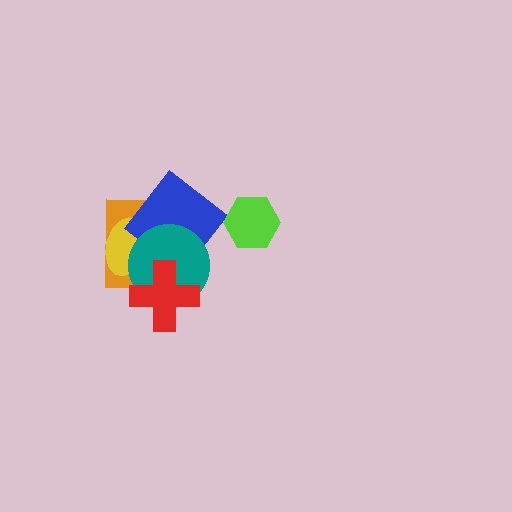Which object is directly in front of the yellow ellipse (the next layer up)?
The blue diamond is directly in front of the yellow ellipse.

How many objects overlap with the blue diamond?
3 objects overlap with the blue diamond.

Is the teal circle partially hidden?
Yes, it is partially covered by another shape.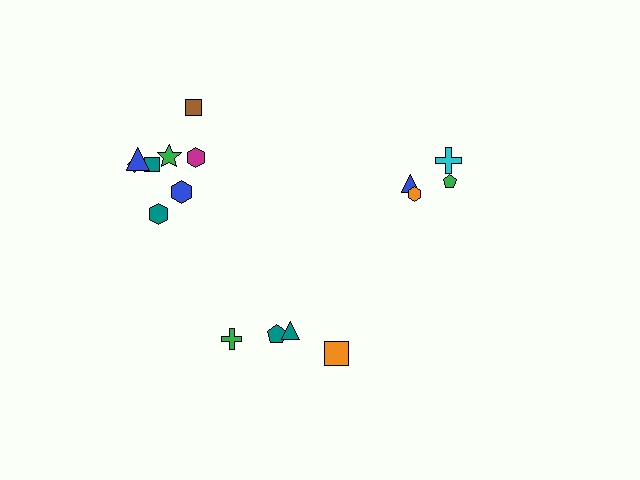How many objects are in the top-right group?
There are 4 objects.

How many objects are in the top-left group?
There are 8 objects.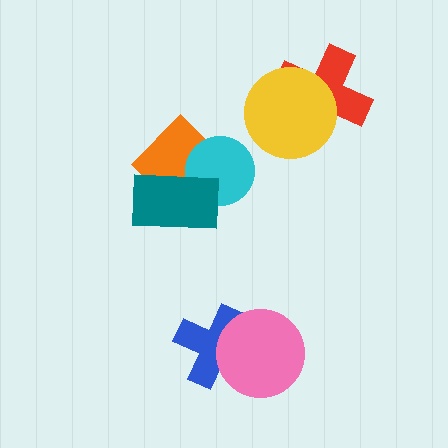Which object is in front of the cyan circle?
The teal rectangle is in front of the cyan circle.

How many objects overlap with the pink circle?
1 object overlaps with the pink circle.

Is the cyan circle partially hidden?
Yes, it is partially covered by another shape.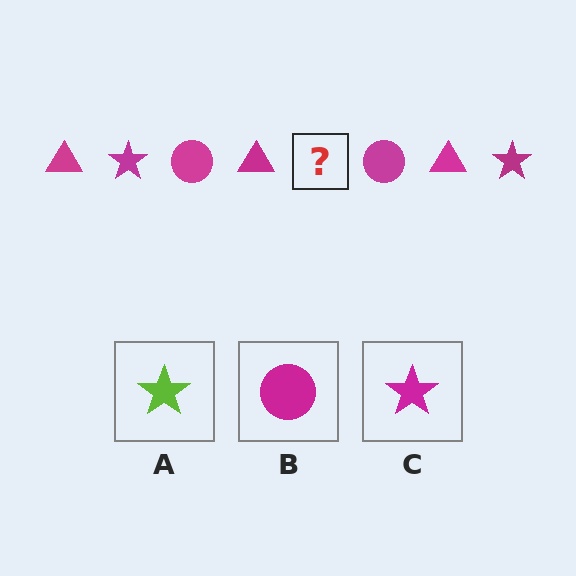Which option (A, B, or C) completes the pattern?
C.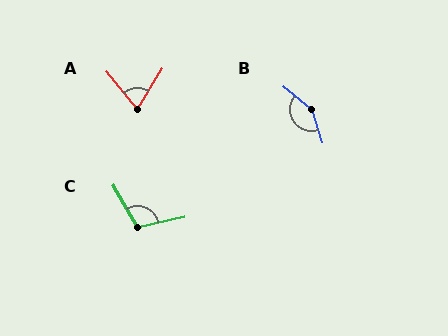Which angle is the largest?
B, at approximately 146 degrees.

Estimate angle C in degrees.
Approximately 107 degrees.